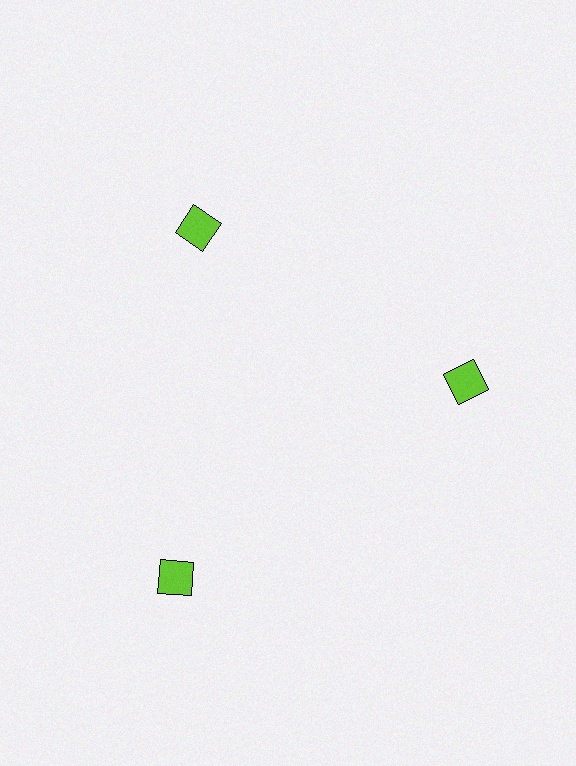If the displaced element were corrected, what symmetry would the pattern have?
It would have 3-fold rotational symmetry — the pattern would map onto itself every 120 degrees.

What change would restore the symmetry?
The symmetry would be restored by moving it inward, back onto the ring so that all 3 squares sit at equal angles and equal distance from the center.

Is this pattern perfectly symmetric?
No. The 3 lime squares are arranged in a ring, but one element near the 7 o'clock position is pushed outward from the center, breaking the 3-fold rotational symmetry.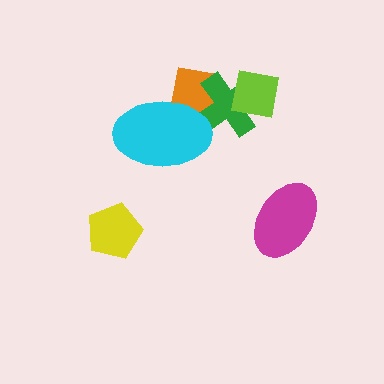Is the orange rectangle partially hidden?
Yes, it is partially covered by another shape.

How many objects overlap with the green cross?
3 objects overlap with the green cross.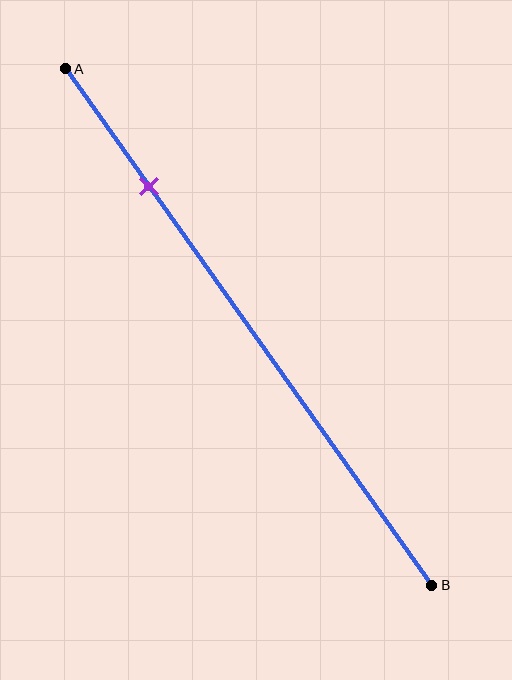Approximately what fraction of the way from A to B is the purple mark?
The purple mark is approximately 25% of the way from A to B.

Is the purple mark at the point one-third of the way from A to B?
No, the mark is at about 25% from A, not at the 33% one-third point.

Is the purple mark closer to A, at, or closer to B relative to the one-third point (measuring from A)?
The purple mark is closer to point A than the one-third point of segment AB.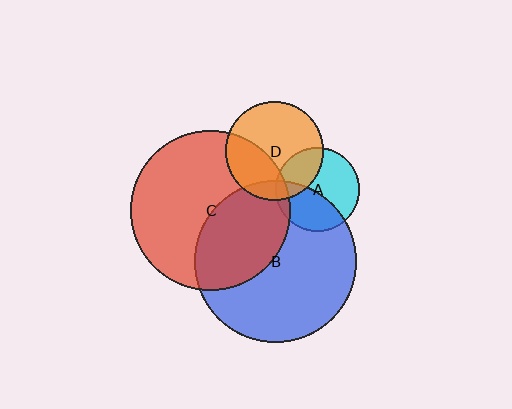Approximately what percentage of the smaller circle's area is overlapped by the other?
Approximately 40%.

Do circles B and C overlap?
Yes.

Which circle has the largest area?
Circle B (blue).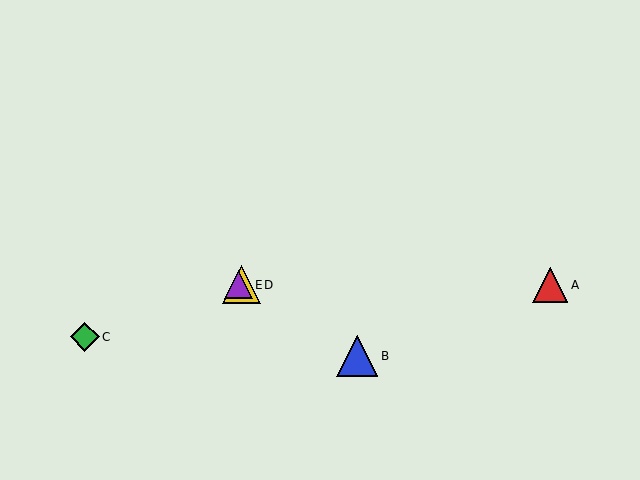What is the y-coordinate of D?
Object D is at y≈285.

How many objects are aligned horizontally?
3 objects (A, D, E) are aligned horizontally.